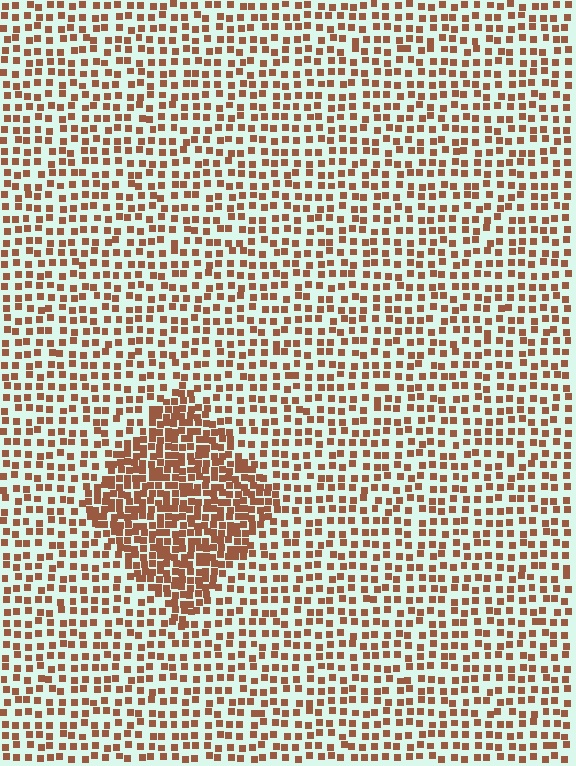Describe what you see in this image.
The image contains small brown elements arranged at two different densities. A diamond-shaped region is visible where the elements are more densely packed than the surrounding area.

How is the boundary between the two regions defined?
The boundary is defined by a change in element density (approximately 2.1x ratio). All elements are the same color, size, and shape.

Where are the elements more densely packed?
The elements are more densely packed inside the diamond boundary.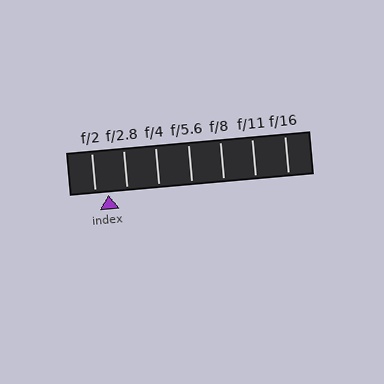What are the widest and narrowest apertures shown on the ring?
The widest aperture shown is f/2 and the narrowest is f/16.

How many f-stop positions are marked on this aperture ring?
There are 7 f-stop positions marked.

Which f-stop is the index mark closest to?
The index mark is closest to f/2.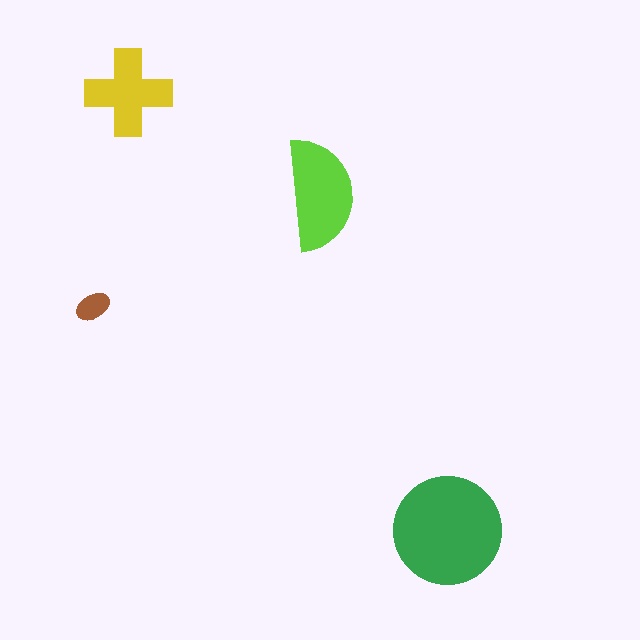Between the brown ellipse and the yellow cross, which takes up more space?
The yellow cross.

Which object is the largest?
The green circle.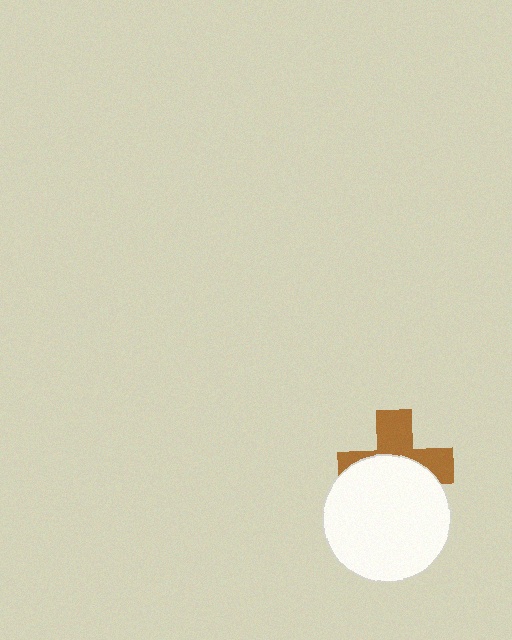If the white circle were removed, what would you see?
You would see the complete brown cross.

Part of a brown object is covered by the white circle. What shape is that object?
It is a cross.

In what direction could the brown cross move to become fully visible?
The brown cross could move up. That would shift it out from behind the white circle entirely.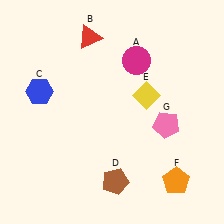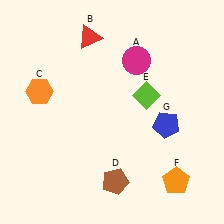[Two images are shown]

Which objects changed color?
C changed from blue to orange. E changed from yellow to lime. G changed from pink to blue.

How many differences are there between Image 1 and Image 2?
There are 3 differences between the two images.